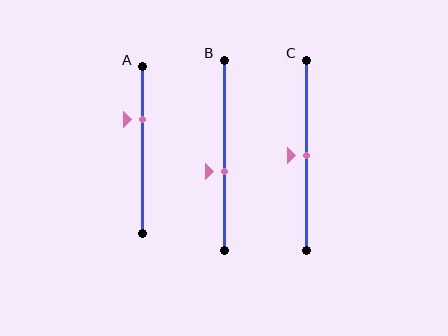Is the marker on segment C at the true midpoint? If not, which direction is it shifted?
Yes, the marker on segment C is at the true midpoint.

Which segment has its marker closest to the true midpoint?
Segment C has its marker closest to the true midpoint.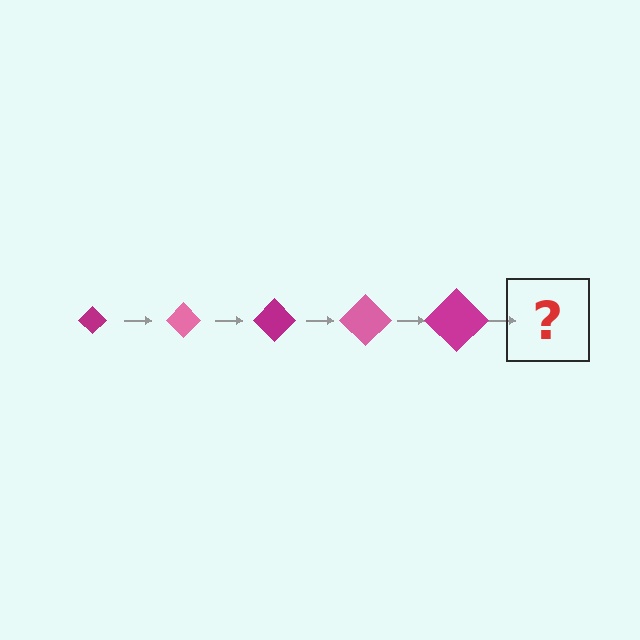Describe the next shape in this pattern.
It should be a pink diamond, larger than the previous one.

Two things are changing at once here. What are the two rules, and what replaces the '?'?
The two rules are that the diamond grows larger each step and the color cycles through magenta and pink. The '?' should be a pink diamond, larger than the previous one.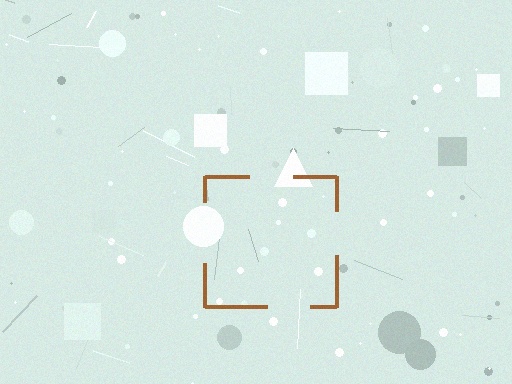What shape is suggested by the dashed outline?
The dashed outline suggests a square.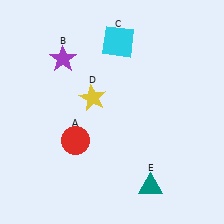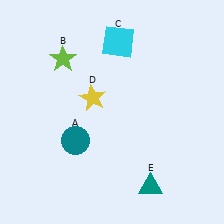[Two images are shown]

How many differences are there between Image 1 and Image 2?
There are 2 differences between the two images.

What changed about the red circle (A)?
In Image 1, A is red. In Image 2, it changed to teal.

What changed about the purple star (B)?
In Image 1, B is purple. In Image 2, it changed to lime.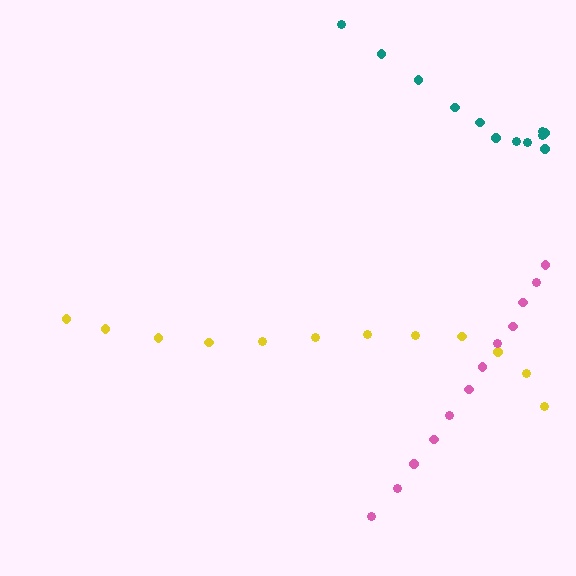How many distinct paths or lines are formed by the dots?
There are 3 distinct paths.